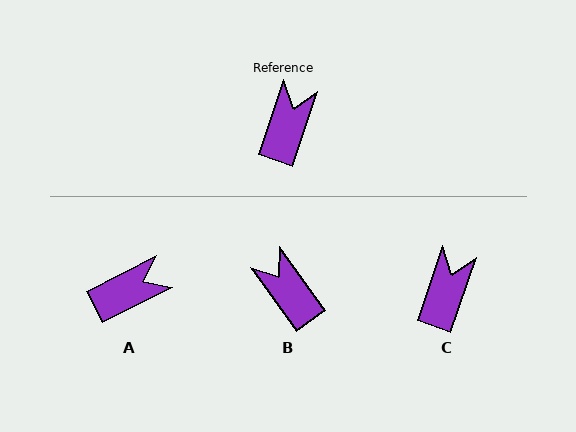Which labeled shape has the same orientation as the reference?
C.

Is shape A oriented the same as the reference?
No, it is off by about 44 degrees.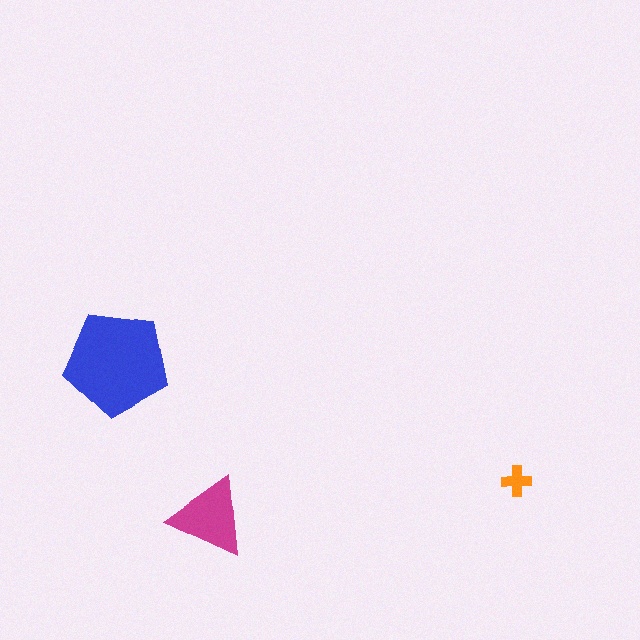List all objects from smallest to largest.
The orange cross, the magenta triangle, the blue pentagon.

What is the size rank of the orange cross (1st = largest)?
3rd.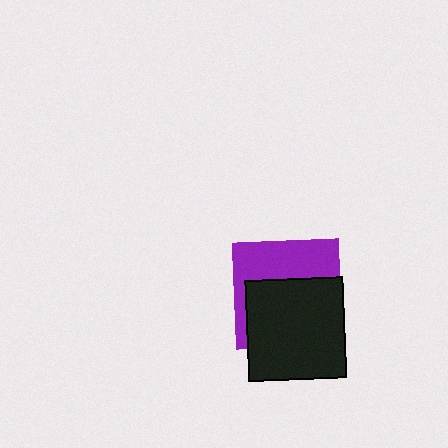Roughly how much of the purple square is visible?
A small part of it is visible (roughly 42%).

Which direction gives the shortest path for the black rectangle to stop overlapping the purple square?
Moving down gives the shortest separation.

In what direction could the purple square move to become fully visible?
The purple square could move up. That would shift it out from behind the black rectangle entirely.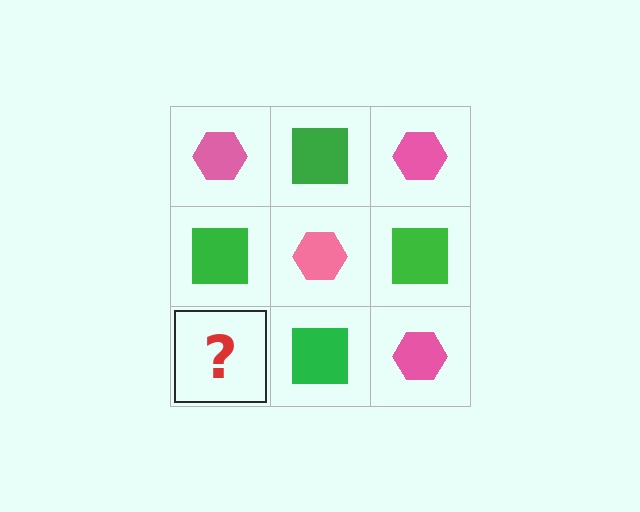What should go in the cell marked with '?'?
The missing cell should contain a pink hexagon.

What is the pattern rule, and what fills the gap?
The rule is that it alternates pink hexagon and green square in a checkerboard pattern. The gap should be filled with a pink hexagon.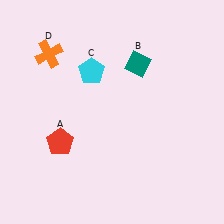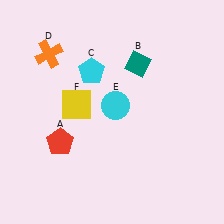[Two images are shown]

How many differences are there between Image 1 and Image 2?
There are 2 differences between the two images.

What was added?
A cyan circle (E), a yellow square (F) were added in Image 2.